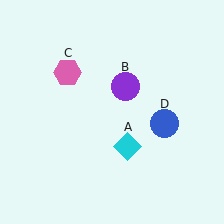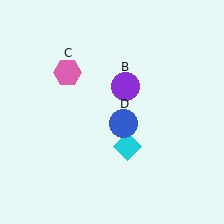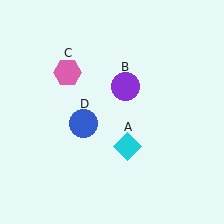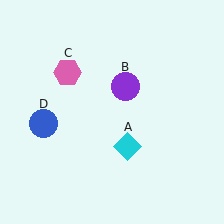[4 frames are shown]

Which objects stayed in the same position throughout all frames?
Cyan diamond (object A) and purple circle (object B) and pink hexagon (object C) remained stationary.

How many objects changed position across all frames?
1 object changed position: blue circle (object D).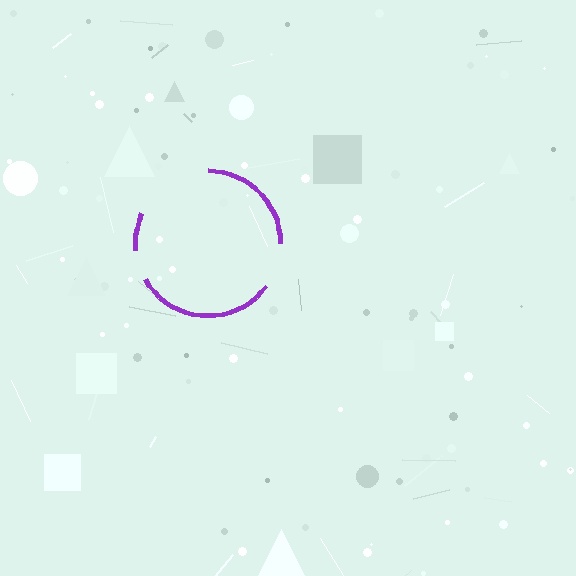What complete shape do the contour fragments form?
The contour fragments form a circle.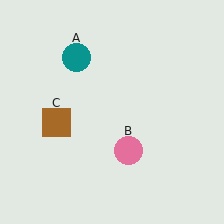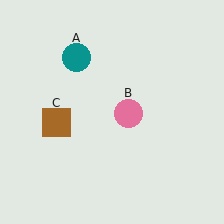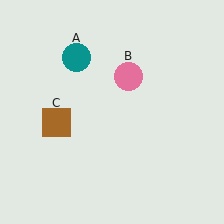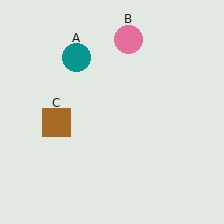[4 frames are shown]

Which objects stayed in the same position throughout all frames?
Teal circle (object A) and brown square (object C) remained stationary.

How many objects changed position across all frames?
1 object changed position: pink circle (object B).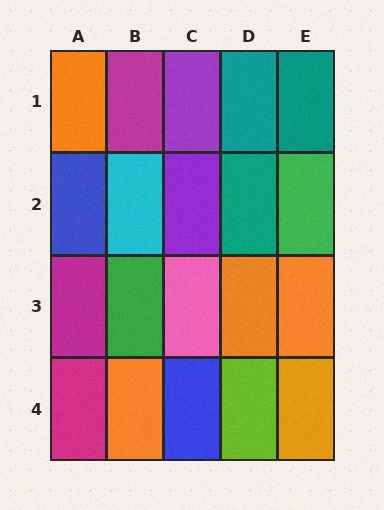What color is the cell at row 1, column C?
Purple.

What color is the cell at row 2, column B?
Cyan.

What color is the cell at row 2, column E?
Green.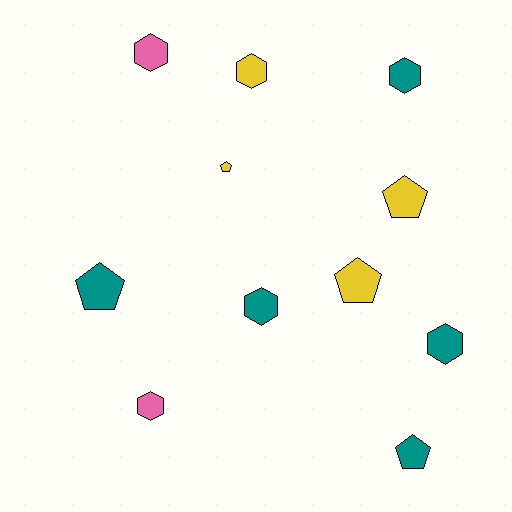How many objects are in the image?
There are 11 objects.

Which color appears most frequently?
Teal, with 5 objects.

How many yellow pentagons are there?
There are 3 yellow pentagons.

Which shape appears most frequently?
Hexagon, with 6 objects.